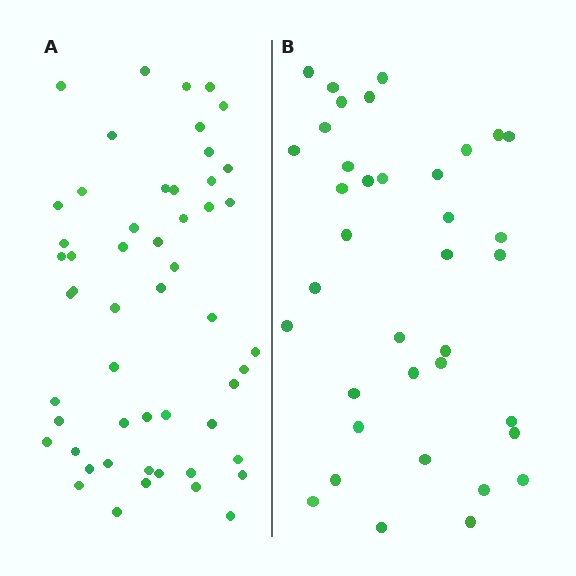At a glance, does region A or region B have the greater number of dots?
Region A (the left region) has more dots.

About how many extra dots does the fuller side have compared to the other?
Region A has approximately 15 more dots than region B.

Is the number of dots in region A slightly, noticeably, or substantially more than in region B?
Region A has noticeably more, but not dramatically so. The ratio is roughly 1.4 to 1.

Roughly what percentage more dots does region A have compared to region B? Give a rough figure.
About 45% more.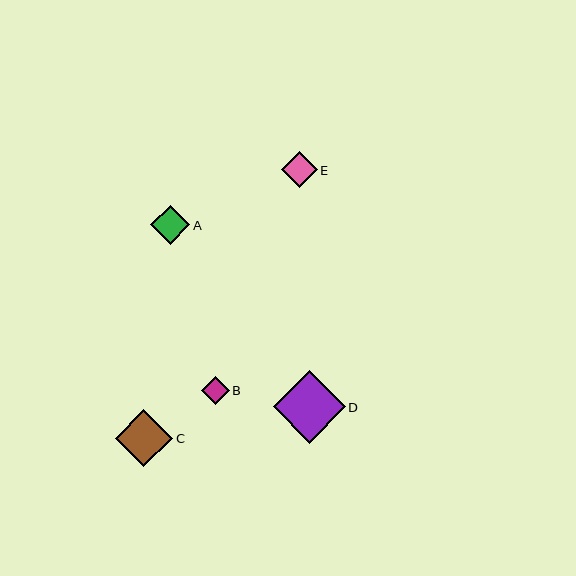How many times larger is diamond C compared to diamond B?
Diamond C is approximately 2.1 times the size of diamond B.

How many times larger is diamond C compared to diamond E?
Diamond C is approximately 1.6 times the size of diamond E.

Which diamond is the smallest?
Diamond B is the smallest with a size of approximately 28 pixels.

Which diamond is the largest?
Diamond D is the largest with a size of approximately 72 pixels.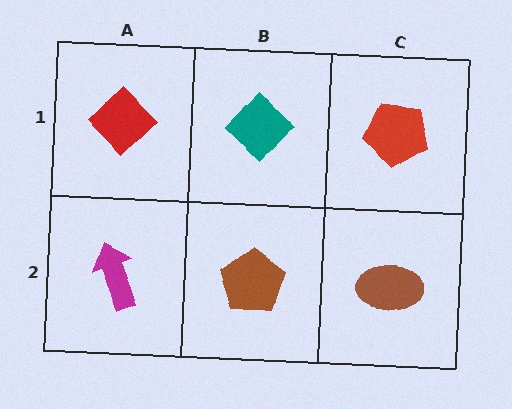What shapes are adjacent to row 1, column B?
A brown pentagon (row 2, column B), a red diamond (row 1, column A), a red pentagon (row 1, column C).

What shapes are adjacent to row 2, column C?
A red pentagon (row 1, column C), a brown pentagon (row 2, column B).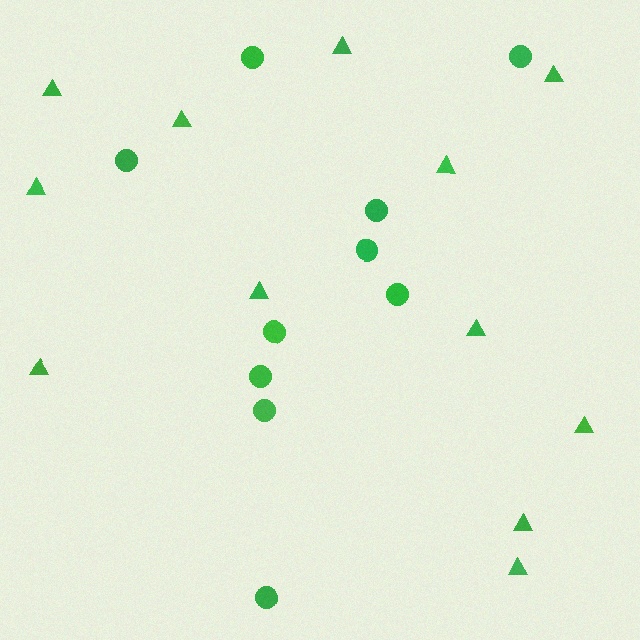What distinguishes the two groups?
There are 2 groups: one group of circles (10) and one group of triangles (12).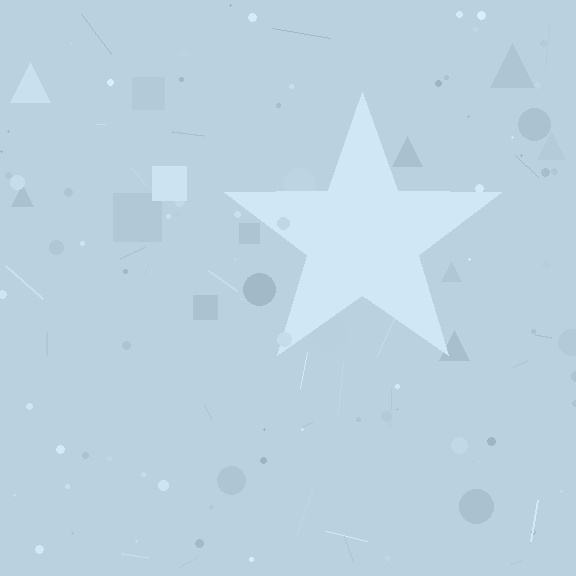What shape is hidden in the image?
A star is hidden in the image.